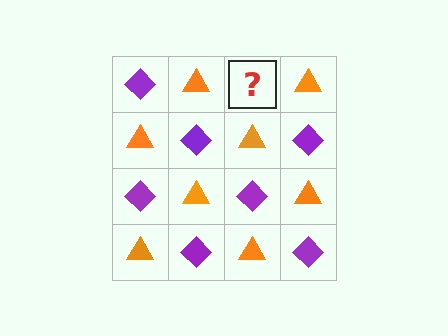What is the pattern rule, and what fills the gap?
The rule is that it alternates purple diamond and orange triangle in a checkerboard pattern. The gap should be filled with a purple diamond.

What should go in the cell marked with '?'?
The missing cell should contain a purple diamond.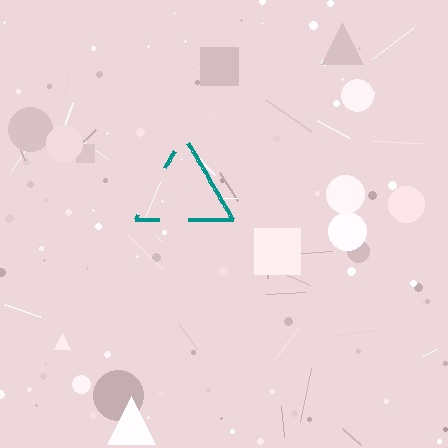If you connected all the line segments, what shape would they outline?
They would outline a triangle.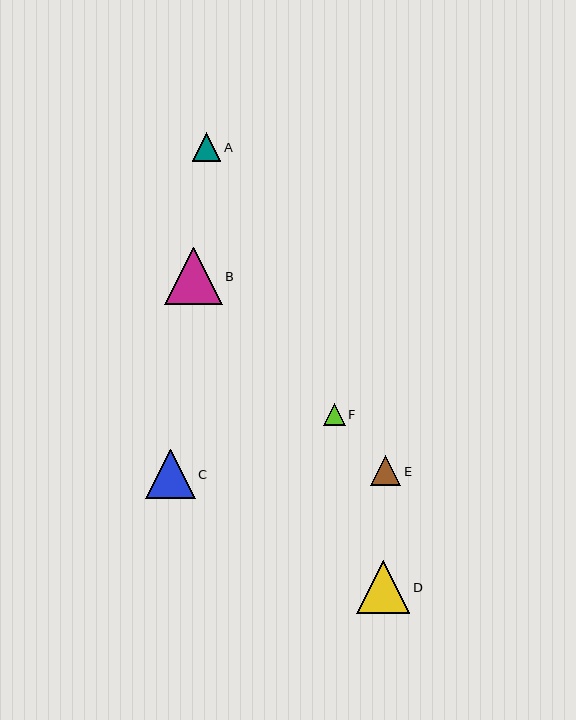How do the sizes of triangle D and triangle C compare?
Triangle D and triangle C are approximately the same size.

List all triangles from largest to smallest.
From largest to smallest: B, D, C, E, A, F.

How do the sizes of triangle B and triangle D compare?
Triangle B and triangle D are approximately the same size.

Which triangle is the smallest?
Triangle F is the smallest with a size of approximately 22 pixels.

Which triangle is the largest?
Triangle B is the largest with a size of approximately 57 pixels.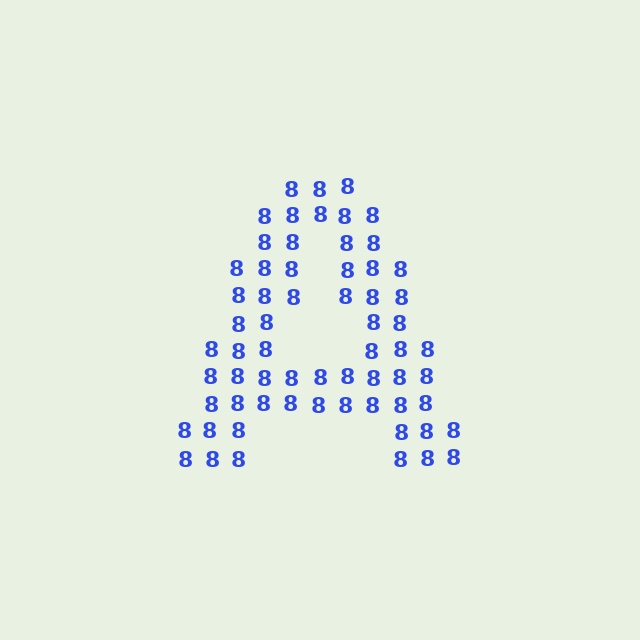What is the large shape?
The large shape is the letter A.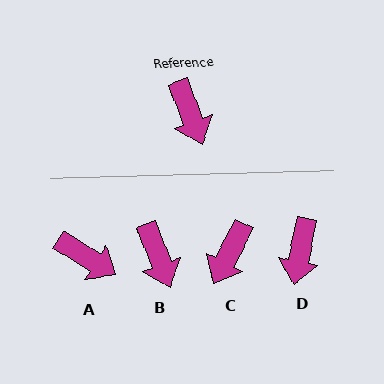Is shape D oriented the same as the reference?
No, it is off by about 33 degrees.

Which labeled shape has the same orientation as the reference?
B.